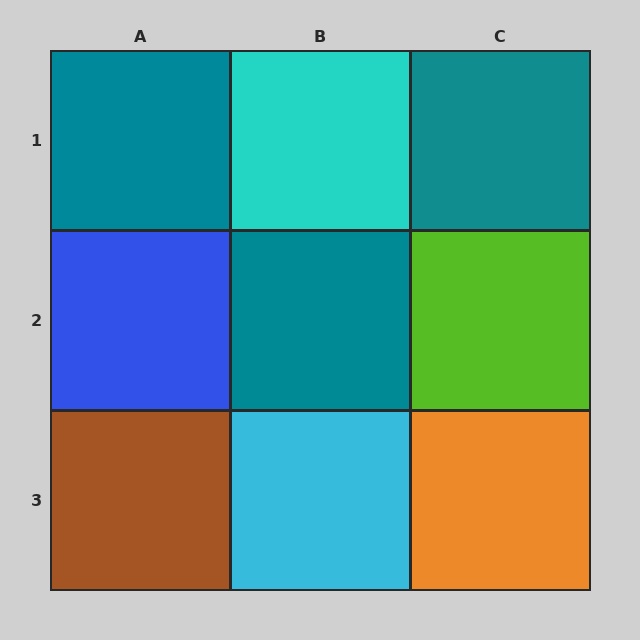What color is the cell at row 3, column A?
Brown.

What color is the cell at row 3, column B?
Cyan.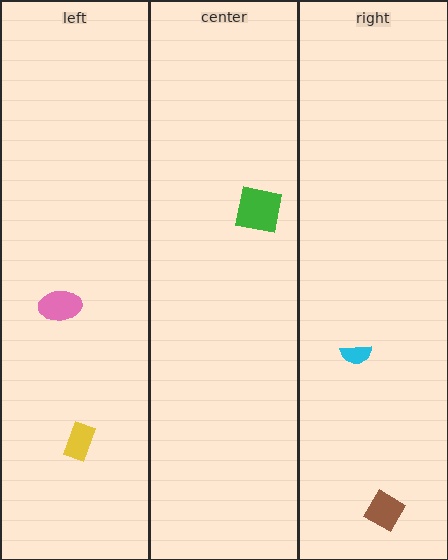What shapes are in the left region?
The yellow rectangle, the pink ellipse.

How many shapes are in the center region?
1.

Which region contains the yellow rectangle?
The left region.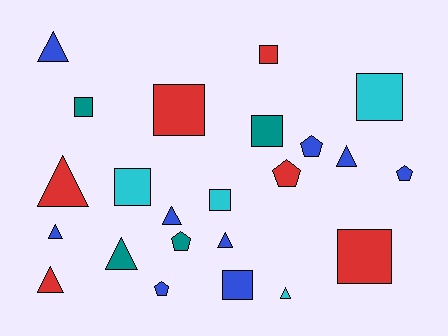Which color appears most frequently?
Blue, with 9 objects.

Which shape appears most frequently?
Square, with 9 objects.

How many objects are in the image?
There are 23 objects.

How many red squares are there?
There are 3 red squares.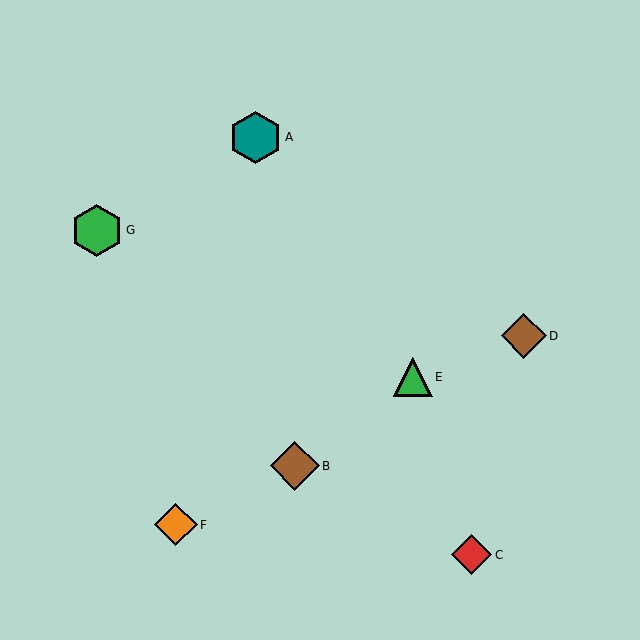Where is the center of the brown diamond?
The center of the brown diamond is at (295, 466).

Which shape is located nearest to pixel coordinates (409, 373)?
The green triangle (labeled E) at (413, 377) is nearest to that location.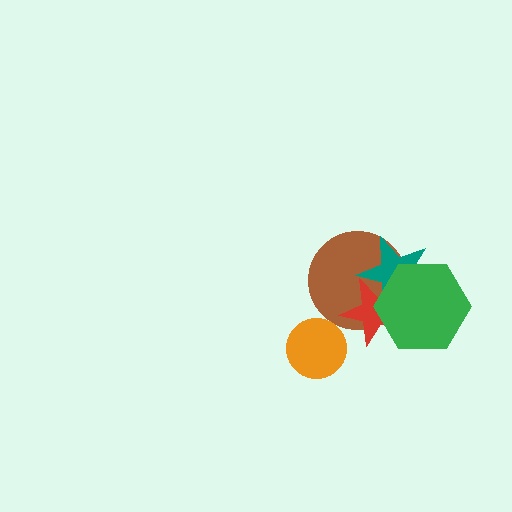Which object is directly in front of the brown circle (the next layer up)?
The teal star is directly in front of the brown circle.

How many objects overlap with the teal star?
3 objects overlap with the teal star.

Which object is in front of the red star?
The green hexagon is in front of the red star.